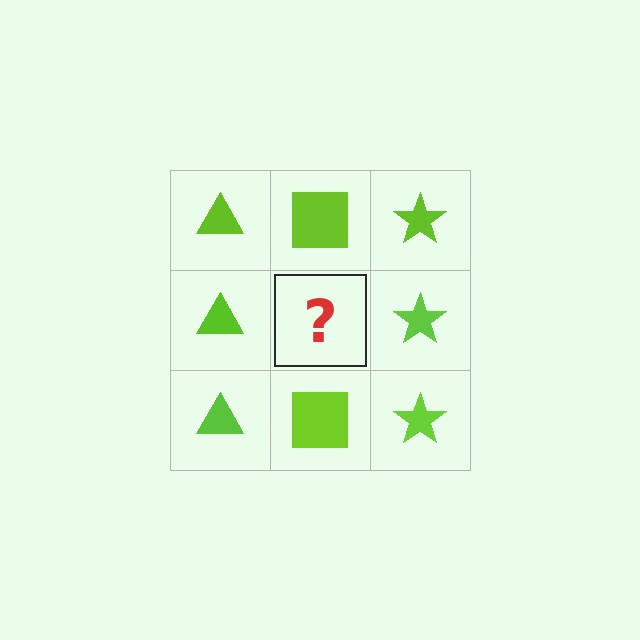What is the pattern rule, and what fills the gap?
The rule is that each column has a consistent shape. The gap should be filled with a lime square.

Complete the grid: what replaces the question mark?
The question mark should be replaced with a lime square.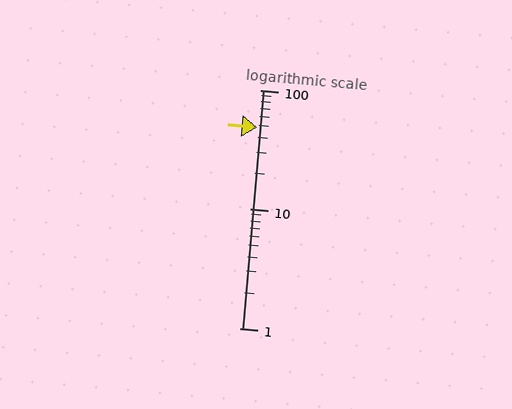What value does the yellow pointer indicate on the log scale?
The pointer indicates approximately 49.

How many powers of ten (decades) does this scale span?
The scale spans 2 decades, from 1 to 100.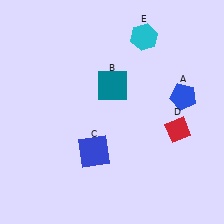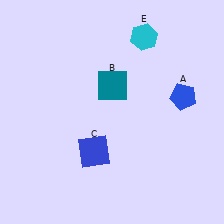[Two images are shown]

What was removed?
The red diamond (D) was removed in Image 2.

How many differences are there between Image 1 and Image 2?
There is 1 difference between the two images.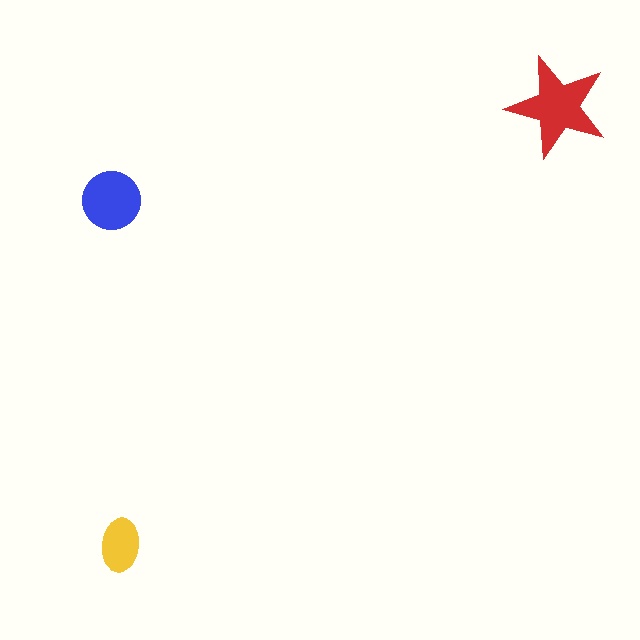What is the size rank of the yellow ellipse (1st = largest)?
3rd.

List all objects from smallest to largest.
The yellow ellipse, the blue circle, the red star.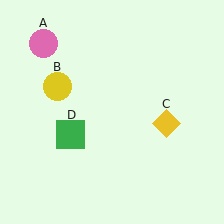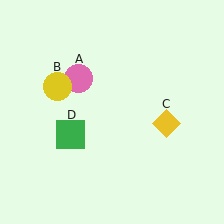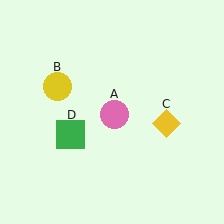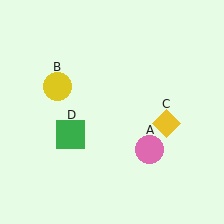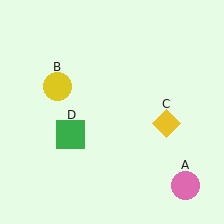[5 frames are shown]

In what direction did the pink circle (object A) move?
The pink circle (object A) moved down and to the right.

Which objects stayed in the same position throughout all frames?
Yellow circle (object B) and yellow diamond (object C) and green square (object D) remained stationary.